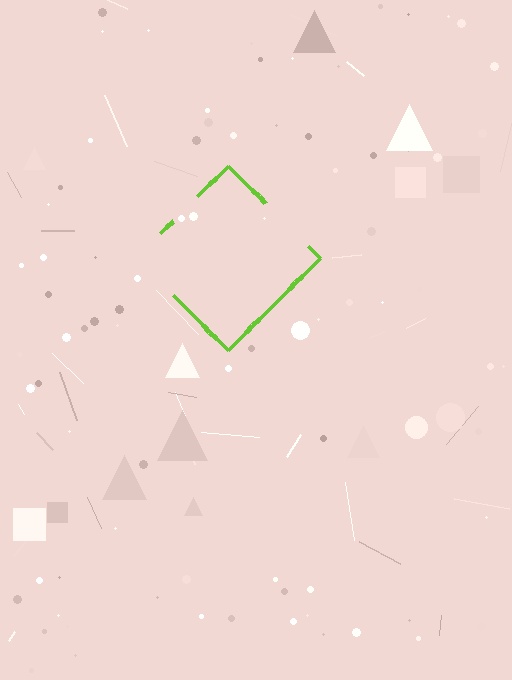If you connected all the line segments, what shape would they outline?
They would outline a diamond.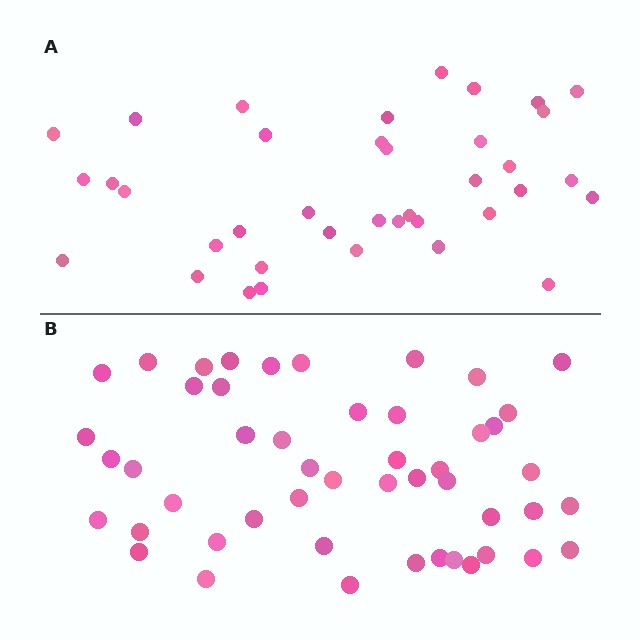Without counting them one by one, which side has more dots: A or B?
Region B (the bottom region) has more dots.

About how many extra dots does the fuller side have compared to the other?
Region B has roughly 12 or so more dots than region A.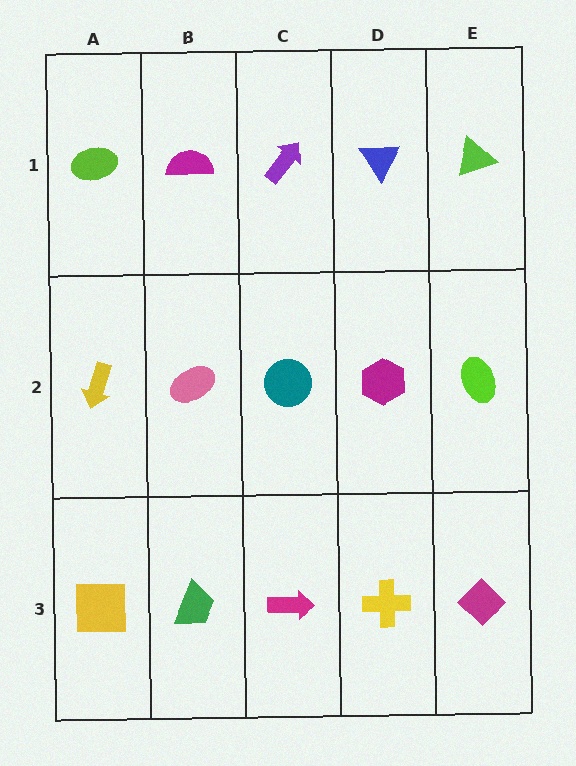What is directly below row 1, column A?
A yellow arrow.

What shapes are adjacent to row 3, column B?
A pink ellipse (row 2, column B), a yellow square (row 3, column A), a magenta arrow (row 3, column C).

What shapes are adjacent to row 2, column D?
A blue triangle (row 1, column D), a yellow cross (row 3, column D), a teal circle (row 2, column C), a lime ellipse (row 2, column E).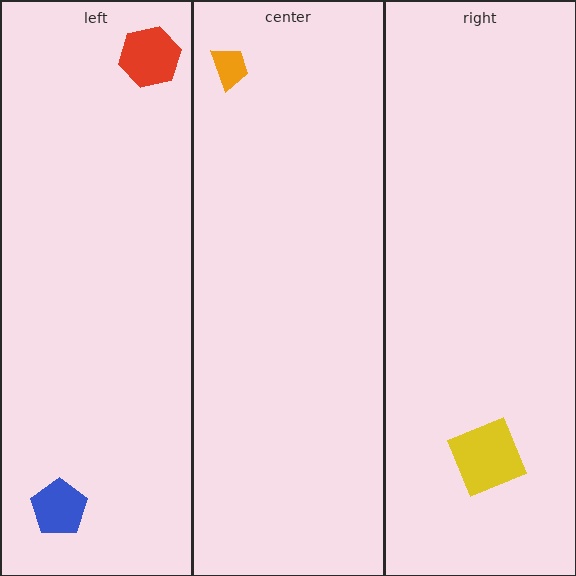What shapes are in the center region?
The orange trapezoid.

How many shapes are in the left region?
2.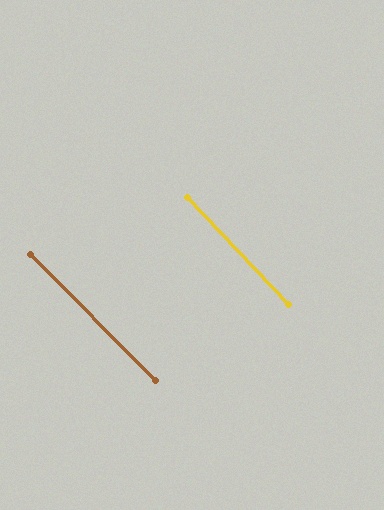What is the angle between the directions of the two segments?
Approximately 1 degree.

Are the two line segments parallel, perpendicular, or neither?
Parallel — their directions differ by only 1.2°.